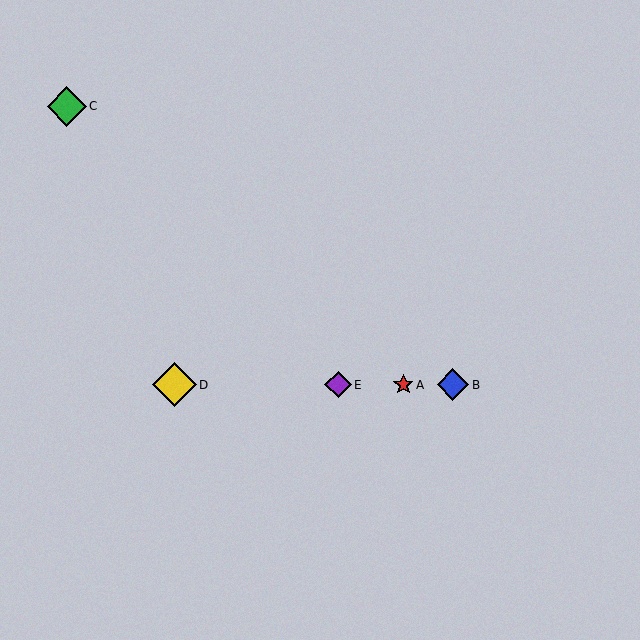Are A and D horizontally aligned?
Yes, both are at y≈385.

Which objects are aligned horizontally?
Objects A, B, D, E are aligned horizontally.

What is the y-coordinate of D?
Object D is at y≈385.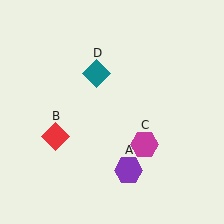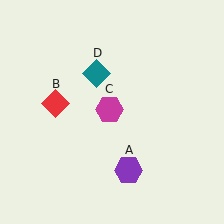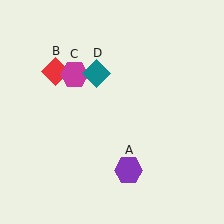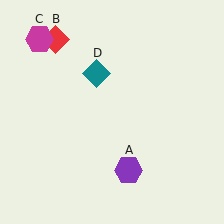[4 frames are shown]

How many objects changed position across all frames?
2 objects changed position: red diamond (object B), magenta hexagon (object C).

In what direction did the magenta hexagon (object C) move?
The magenta hexagon (object C) moved up and to the left.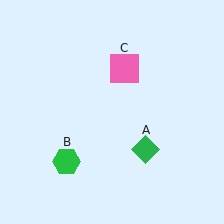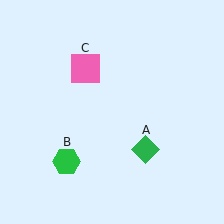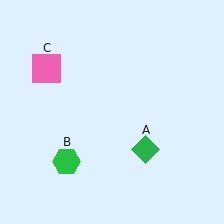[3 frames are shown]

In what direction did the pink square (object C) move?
The pink square (object C) moved left.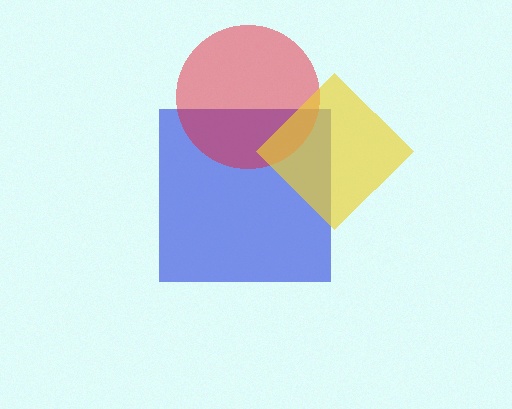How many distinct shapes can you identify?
There are 3 distinct shapes: a blue square, a red circle, a yellow diamond.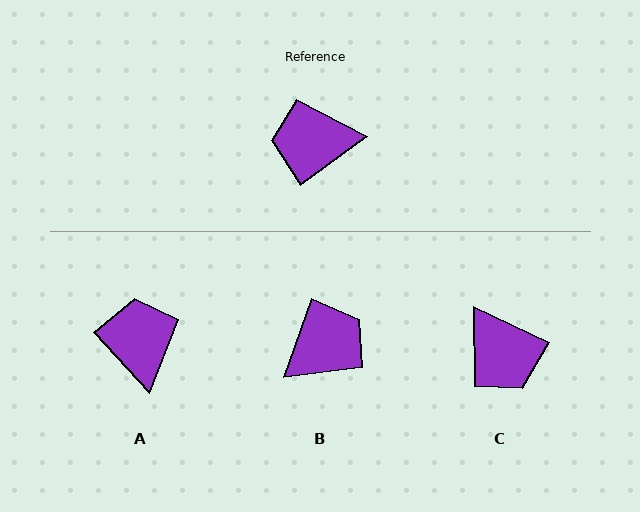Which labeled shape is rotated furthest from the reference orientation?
B, about 146 degrees away.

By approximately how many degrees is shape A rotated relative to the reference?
Approximately 84 degrees clockwise.